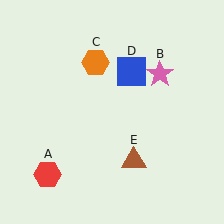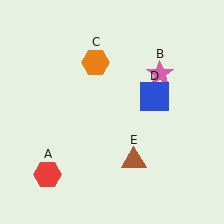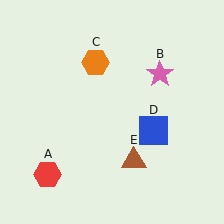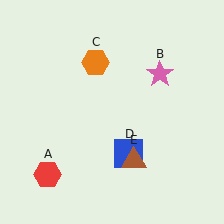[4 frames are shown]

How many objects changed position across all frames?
1 object changed position: blue square (object D).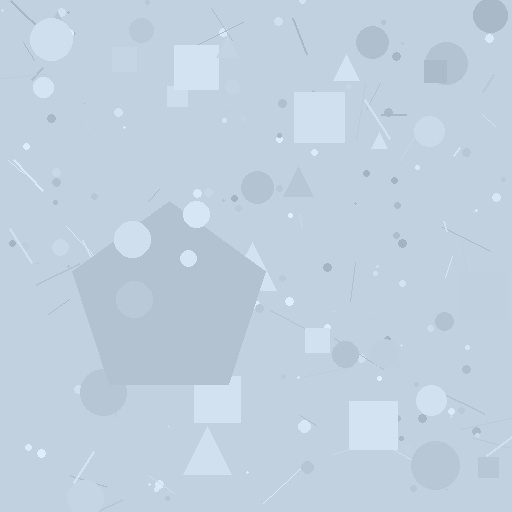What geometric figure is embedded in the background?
A pentagon is embedded in the background.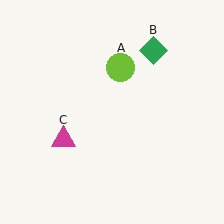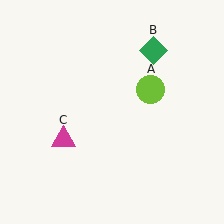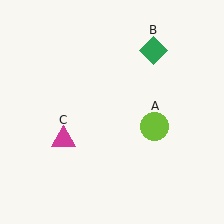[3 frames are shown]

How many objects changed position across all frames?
1 object changed position: lime circle (object A).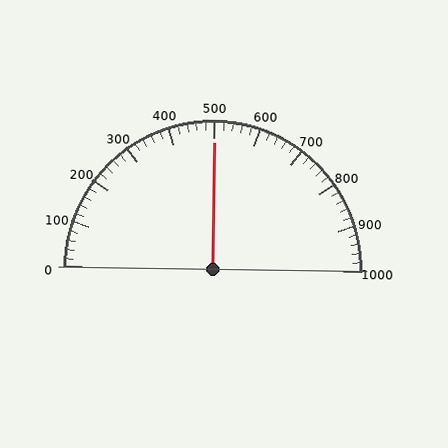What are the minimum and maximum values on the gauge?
The gauge ranges from 0 to 1000.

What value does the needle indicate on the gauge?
The needle indicates approximately 500.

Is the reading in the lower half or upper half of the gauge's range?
The reading is in the upper half of the range (0 to 1000).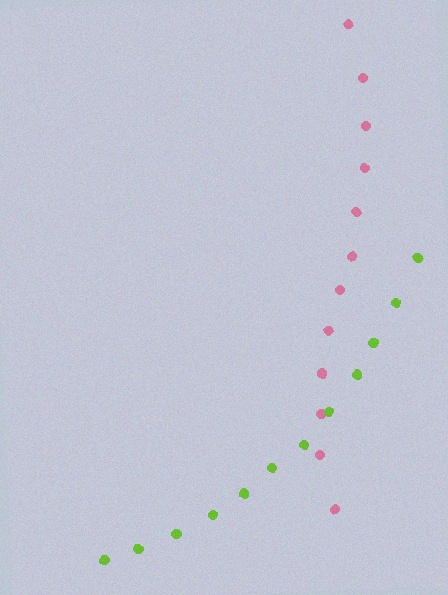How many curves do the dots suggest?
There are 2 distinct paths.